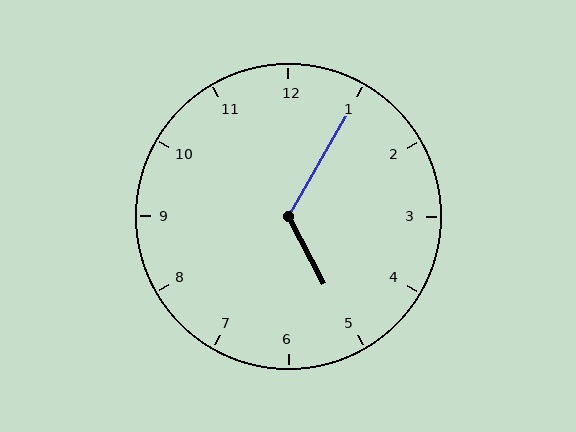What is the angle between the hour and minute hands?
Approximately 122 degrees.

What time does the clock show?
5:05.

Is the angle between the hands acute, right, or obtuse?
It is obtuse.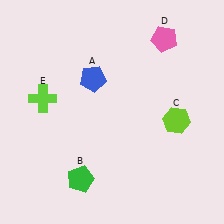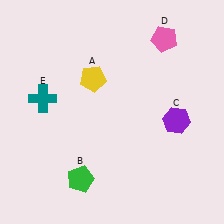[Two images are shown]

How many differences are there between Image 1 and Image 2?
There are 3 differences between the two images.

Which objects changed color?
A changed from blue to yellow. C changed from lime to purple. E changed from lime to teal.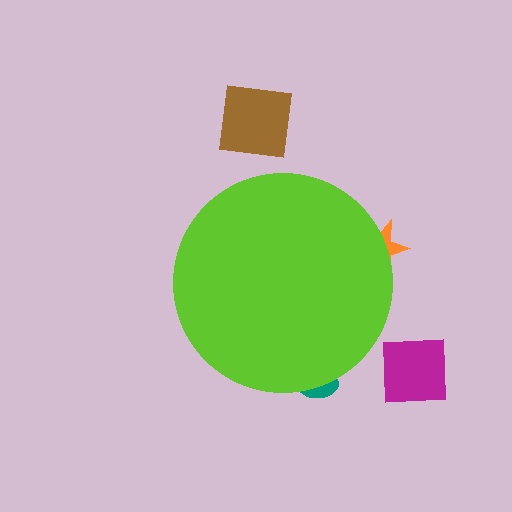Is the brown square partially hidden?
No, the brown square is fully visible.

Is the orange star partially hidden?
Yes, the orange star is partially hidden behind the lime circle.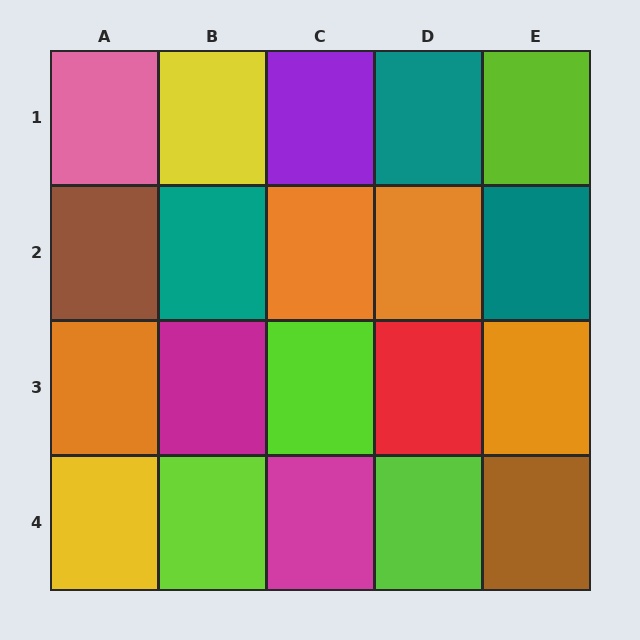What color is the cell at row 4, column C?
Magenta.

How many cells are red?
1 cell is red.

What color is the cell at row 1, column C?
Purple.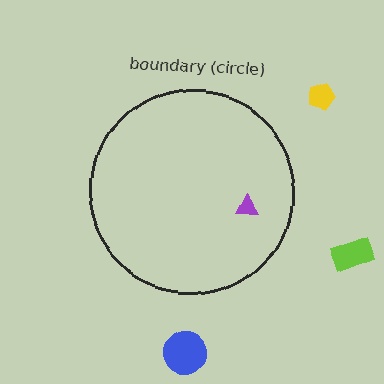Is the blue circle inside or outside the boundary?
Outside.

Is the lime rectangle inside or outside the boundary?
Outside.